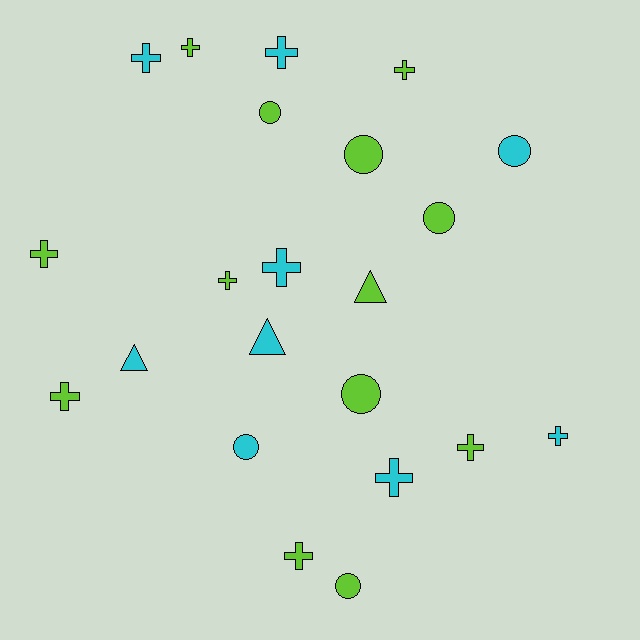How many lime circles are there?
There are 5 lime circles.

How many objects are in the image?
There are 22 objects.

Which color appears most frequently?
Lime, with 13 objects.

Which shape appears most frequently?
Cross, with 12 objects.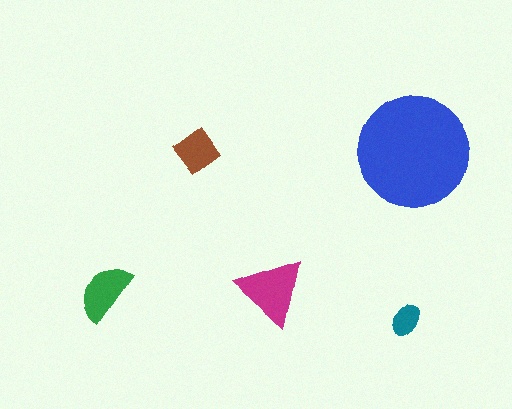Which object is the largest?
The blue circle.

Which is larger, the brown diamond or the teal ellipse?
The brown diamond.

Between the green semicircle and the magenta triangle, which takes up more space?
The magenta triangle.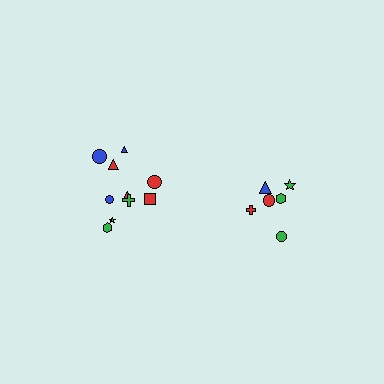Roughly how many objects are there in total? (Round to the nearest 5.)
Roughly 15 objects in total.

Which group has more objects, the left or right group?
The left group.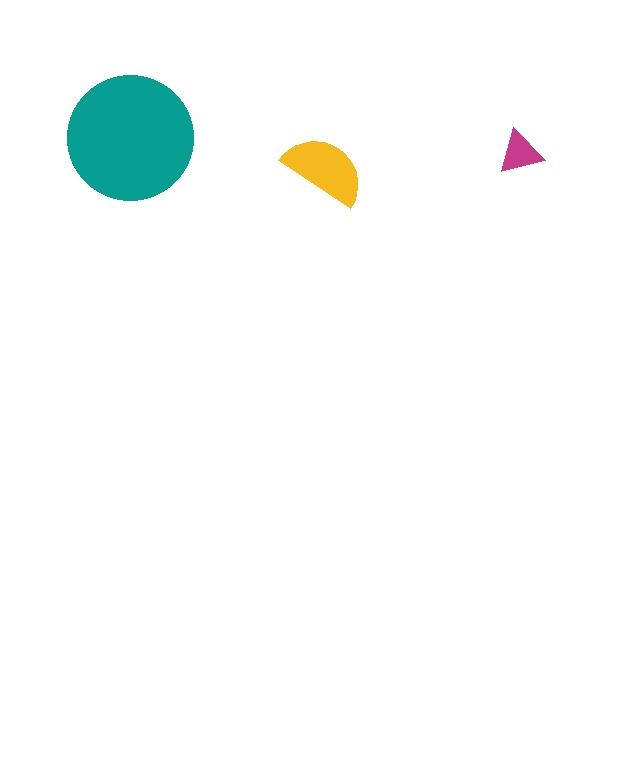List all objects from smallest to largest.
The magenta triangle, the yellow semicircle, the teal circle.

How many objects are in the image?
There are 3 objects in the image.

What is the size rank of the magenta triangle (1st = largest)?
3rd.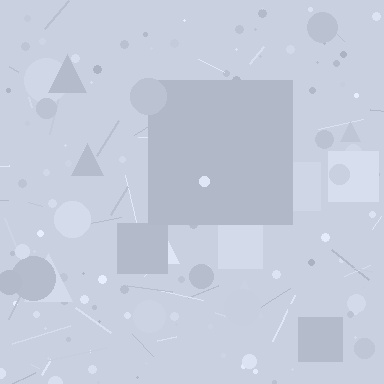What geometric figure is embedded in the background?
A square is embedded in the background.